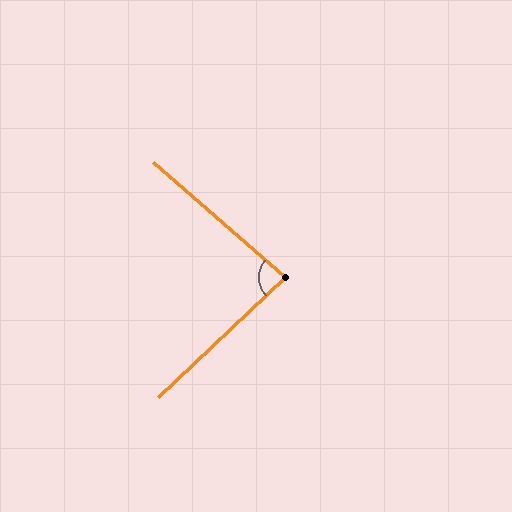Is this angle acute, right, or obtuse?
It is acute.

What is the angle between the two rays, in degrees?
Approximately 85 degrees.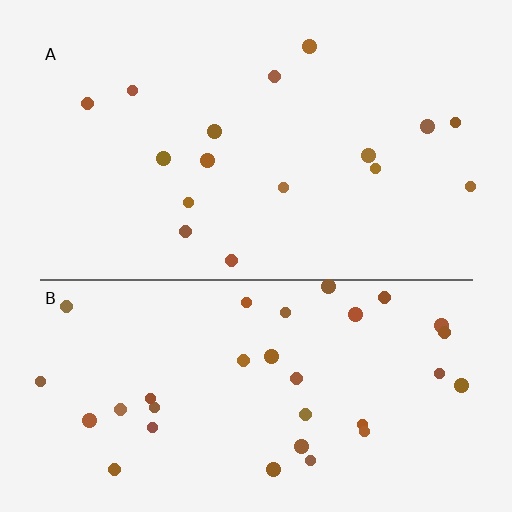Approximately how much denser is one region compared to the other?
Approximately 2.0× — region B over region A.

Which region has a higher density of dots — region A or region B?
B (the bottom).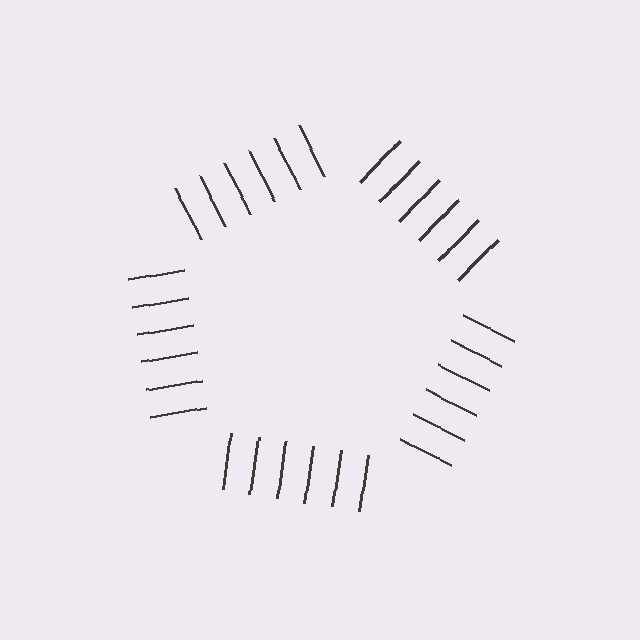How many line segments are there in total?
30 — 6 along each of the 5 edges.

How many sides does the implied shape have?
5 sides — the line-ends trace a pentagon.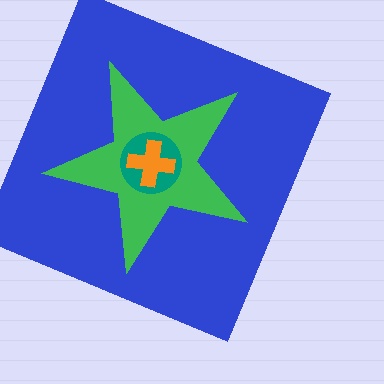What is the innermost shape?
The orange cross.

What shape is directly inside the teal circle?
The orange cross.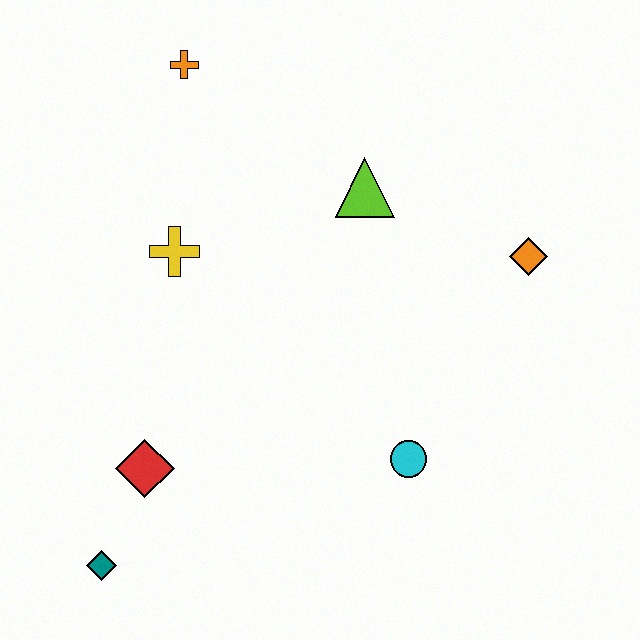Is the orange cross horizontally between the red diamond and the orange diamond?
Yes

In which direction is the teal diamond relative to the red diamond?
The teal diamond is below the red diamond.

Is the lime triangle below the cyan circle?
No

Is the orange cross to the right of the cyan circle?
No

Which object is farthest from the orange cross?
The teal diamond is farthest from the orange cross.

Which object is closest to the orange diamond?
The lime triangle is closest to the orange diamond.